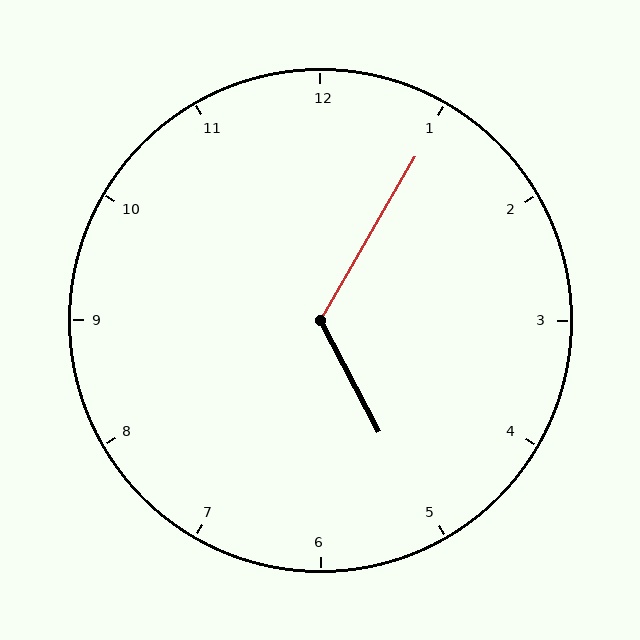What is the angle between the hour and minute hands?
Approximately 122 degrees.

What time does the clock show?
5:05.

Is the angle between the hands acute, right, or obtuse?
It is obtuse.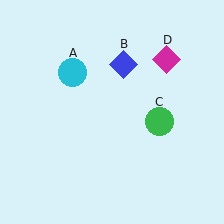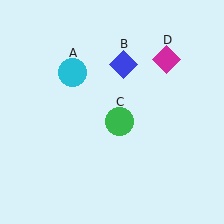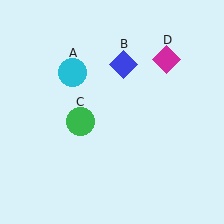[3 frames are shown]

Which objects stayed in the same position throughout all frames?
Cyan circle (object A) and blue diamond (object B) and magenta diamond (object D) remained stationary.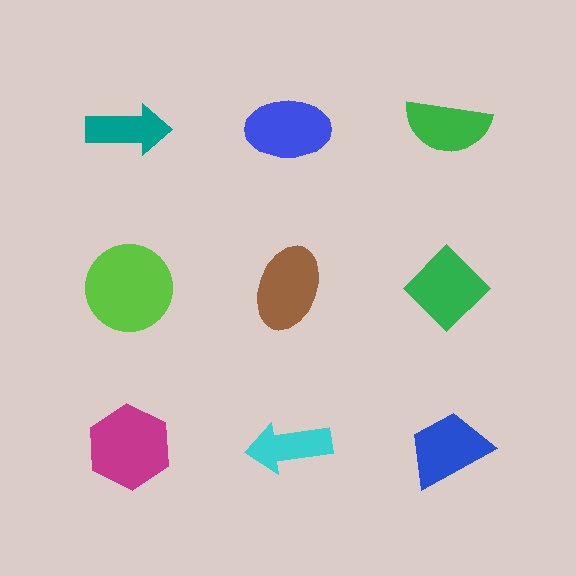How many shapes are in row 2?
3 shapes.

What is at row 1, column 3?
A green semicircle.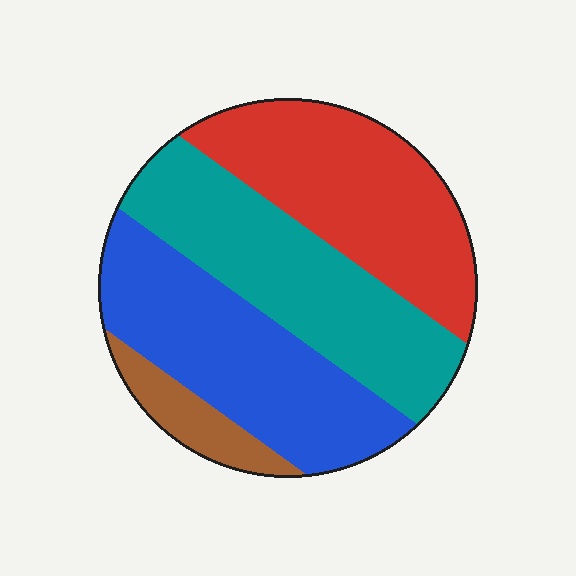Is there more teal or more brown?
Teal.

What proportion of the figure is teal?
Teal takes up about one third (1/3) of the figure.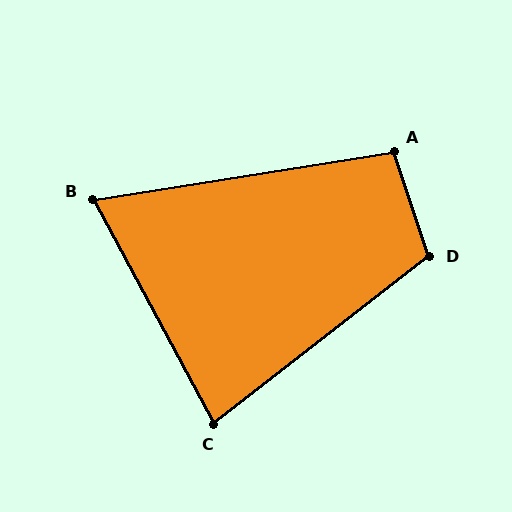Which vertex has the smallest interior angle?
B, at approximately 71 degrees.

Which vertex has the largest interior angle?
D, at approximately 109 degrees.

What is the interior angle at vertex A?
Approximately 99 degrees (obtuse).